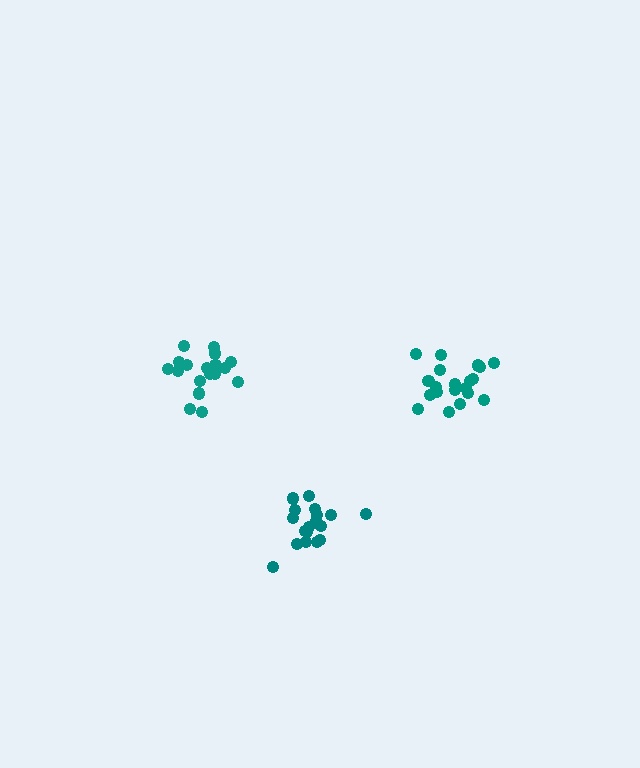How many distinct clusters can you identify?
There are 3 distinct clusters.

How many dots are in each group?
Group 1: 18 dots, Group 2: 21 dots, Group 3: 19 dots (58 total).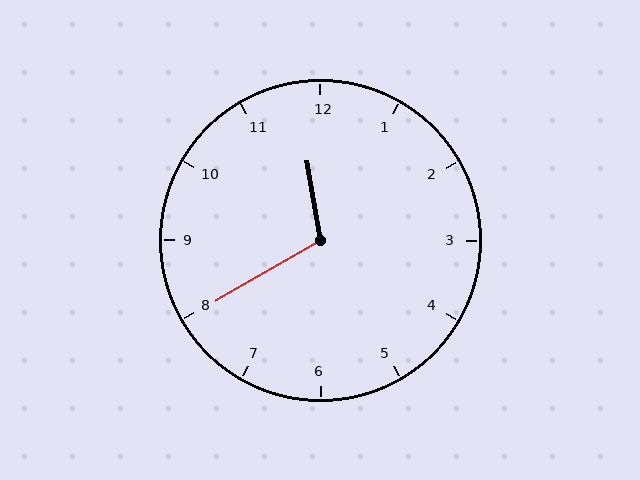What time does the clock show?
11:40.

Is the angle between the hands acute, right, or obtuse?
It is obtuse.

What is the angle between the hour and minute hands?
Approximately 110 degrees.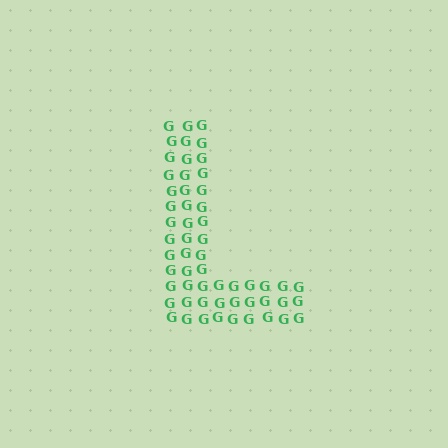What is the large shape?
The large shape is the letter L.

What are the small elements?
The small elements are letter G's.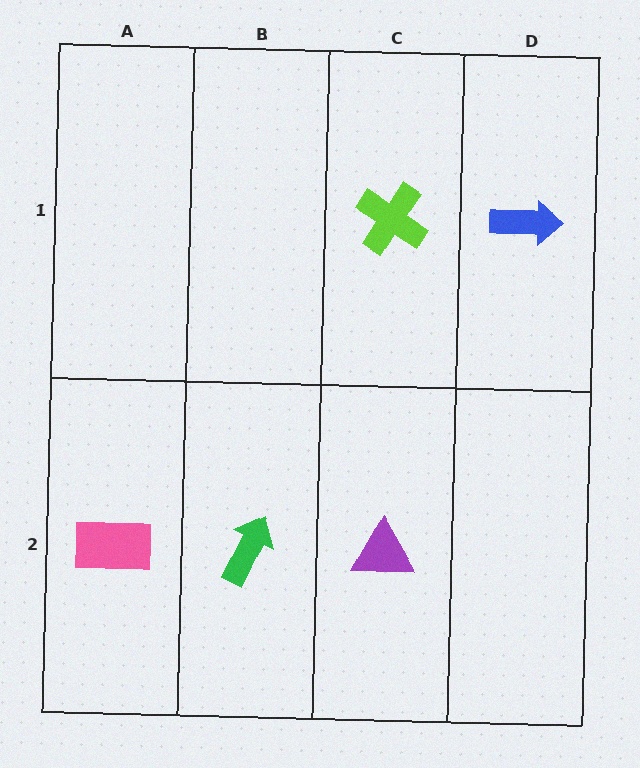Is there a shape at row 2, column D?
No, that cell is empty.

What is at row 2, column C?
A purple triangle.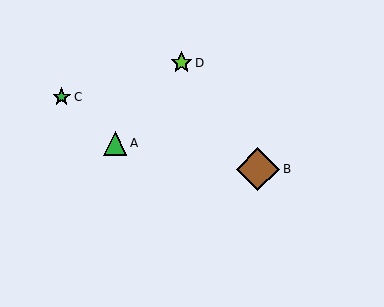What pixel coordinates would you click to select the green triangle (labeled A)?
Click at (115, 143) to select the green triangle A.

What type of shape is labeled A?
Shape A is a green triangle.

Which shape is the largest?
The brown diamond (labeled B) is the largest.